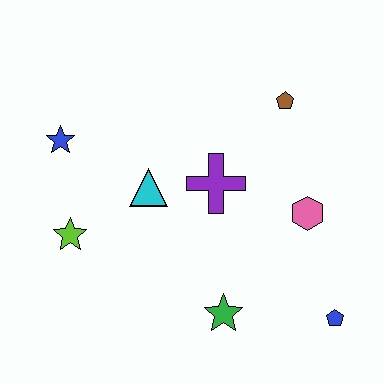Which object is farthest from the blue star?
The blue pentagon is farthest from the blue star.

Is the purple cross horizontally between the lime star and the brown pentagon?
Yes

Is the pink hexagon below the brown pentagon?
Yes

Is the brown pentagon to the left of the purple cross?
No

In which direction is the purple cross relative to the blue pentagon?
The purple cross is above the blue pentagon.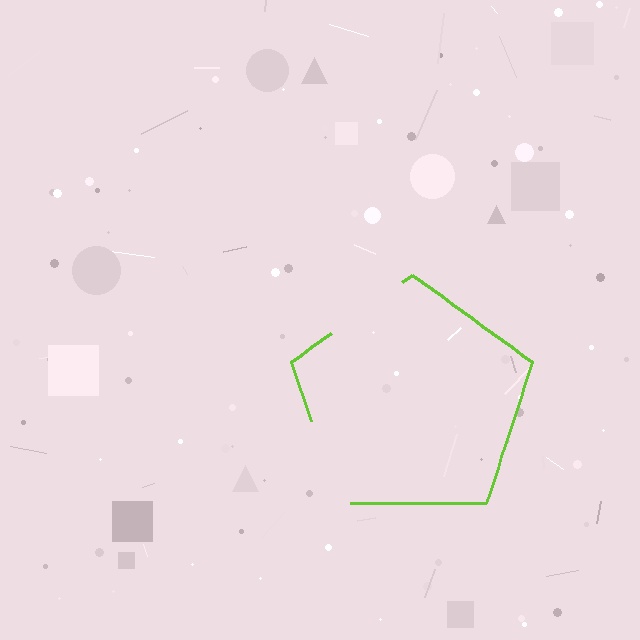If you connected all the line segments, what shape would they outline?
They would outline a pentagon.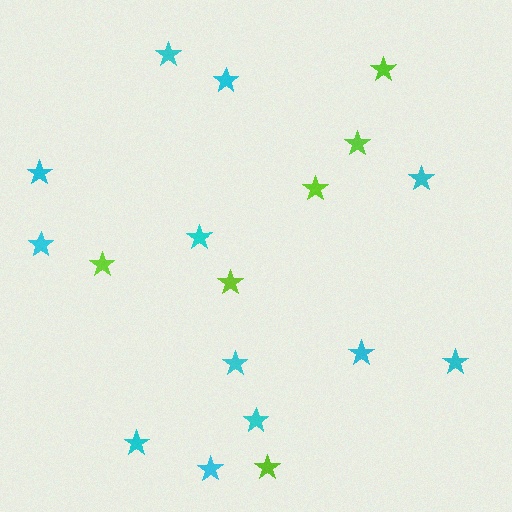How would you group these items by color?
There are 2 groups: one group of cyan stars (12) and one group of lime stars (6).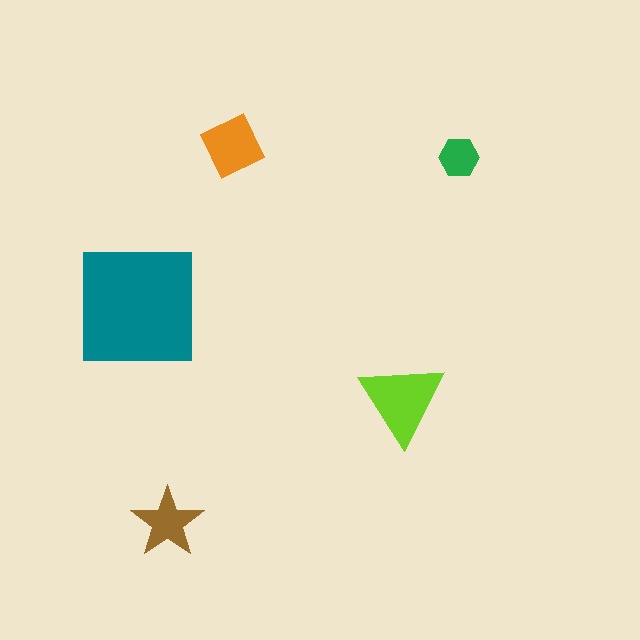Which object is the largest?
The teal square.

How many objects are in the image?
There are 5 objects in the image.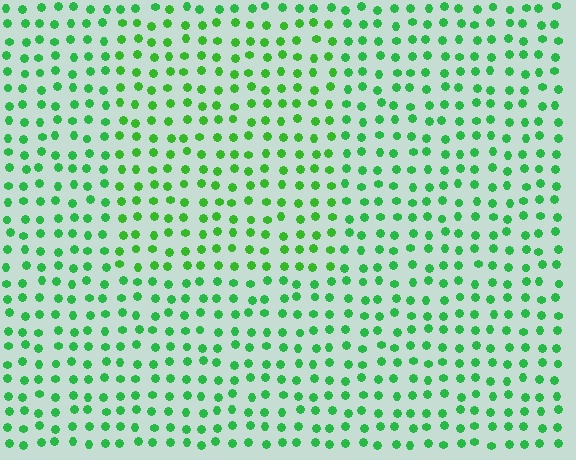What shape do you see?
I see a rectangle.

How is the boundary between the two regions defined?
The boundary is defined purely by a slight shift in hue (about 18 degrees). Spacing, size, and orientation are identical on both sides.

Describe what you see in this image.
The image is filled with small green elements in a uniform arrangement. A rectangle-shaped region is visible where the elements are tinted to a slightly different hue, forming a subtle color boundary.